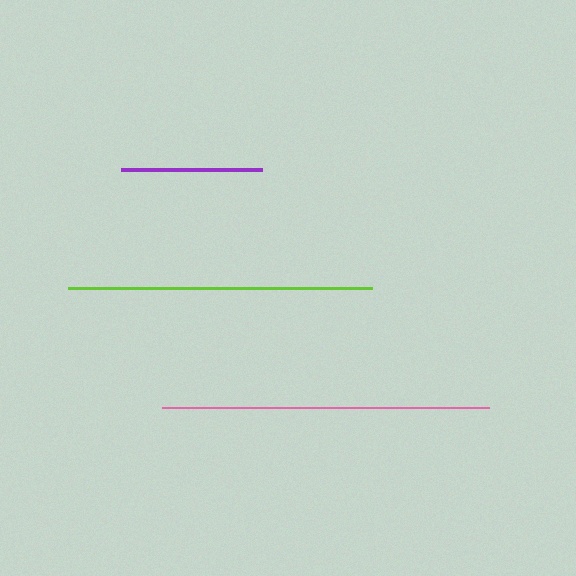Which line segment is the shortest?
The purple line is the shortest at approximately 141 pixels.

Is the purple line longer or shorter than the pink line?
The pink line is longer than the purple line.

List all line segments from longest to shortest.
From longest to shortest: pink, lime, purple.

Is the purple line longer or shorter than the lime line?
The lime line is longer than the purple line.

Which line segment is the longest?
The pink line is the longest at approximately 328 pixels.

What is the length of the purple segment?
The purple segment is approximately 141 pixels long.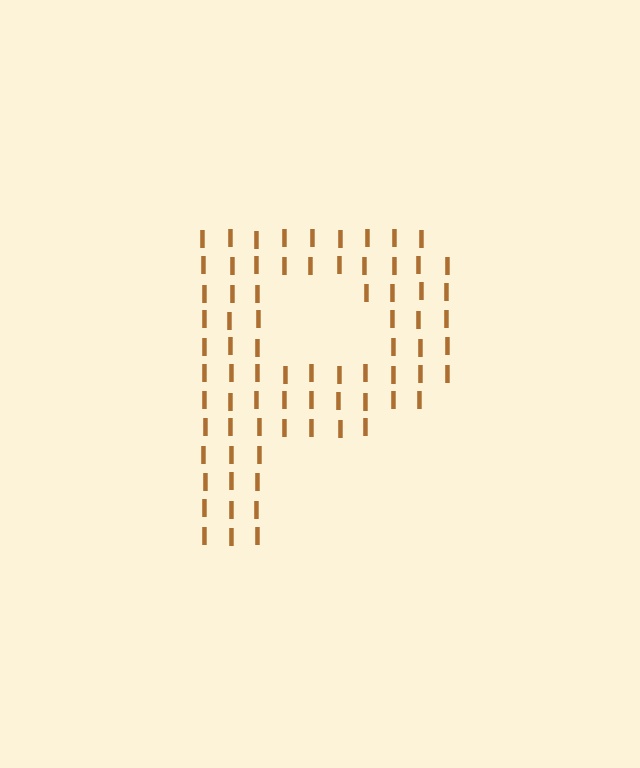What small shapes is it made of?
It is made of small letter I's.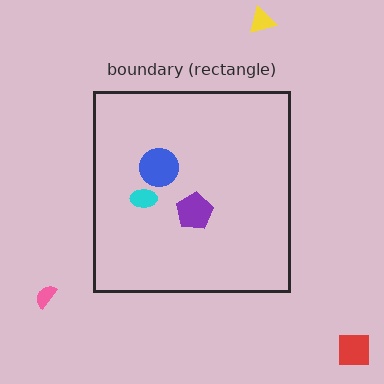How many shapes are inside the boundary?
3 inside, 3 outside.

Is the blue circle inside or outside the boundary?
Inside.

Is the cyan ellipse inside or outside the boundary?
Inside.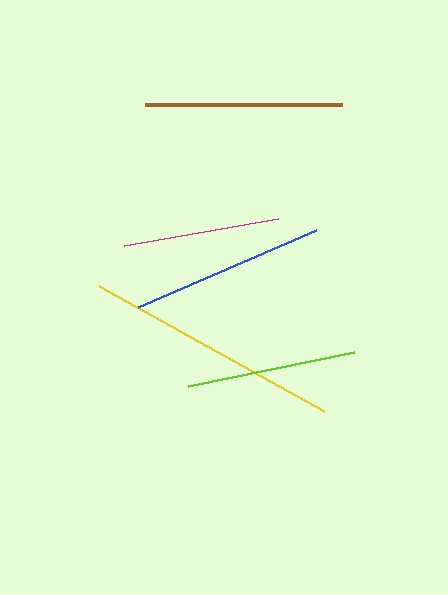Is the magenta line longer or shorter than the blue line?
The blue line is longer than the magenta line.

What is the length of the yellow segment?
The yellow segment is approximately 258 pixels long.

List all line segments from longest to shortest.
From longest to shortest: yellow, brown, blue, lime, magenta.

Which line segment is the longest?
The yellow line is the longest at approximately 258 pixels.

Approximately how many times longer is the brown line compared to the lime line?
The brown line is approximately 1.2 times the length of the lime line.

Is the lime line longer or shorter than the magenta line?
The lime line is longer than the magenta line.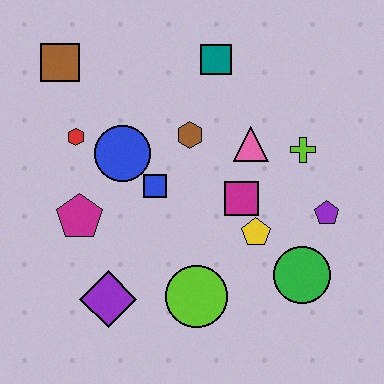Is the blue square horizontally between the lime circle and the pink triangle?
No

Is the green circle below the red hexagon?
Yes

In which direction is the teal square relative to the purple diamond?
The teal square is above the purple diamond.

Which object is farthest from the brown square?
The green circle is farthest from the brown square.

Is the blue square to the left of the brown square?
No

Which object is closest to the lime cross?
The pink triangle is closest to the lime cross.